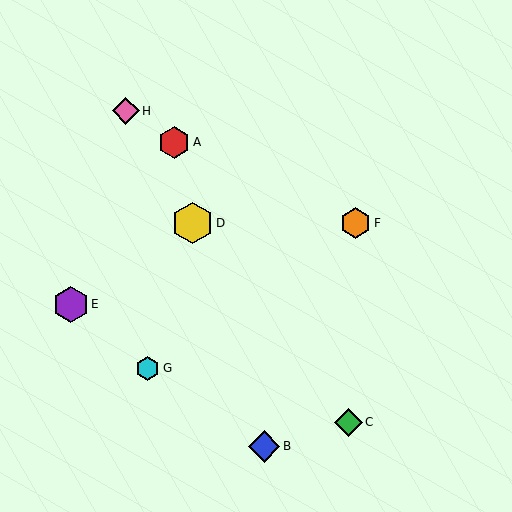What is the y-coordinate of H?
Object H is at y≈111.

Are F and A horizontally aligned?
No, F is at y≈223 and A is at y≈142.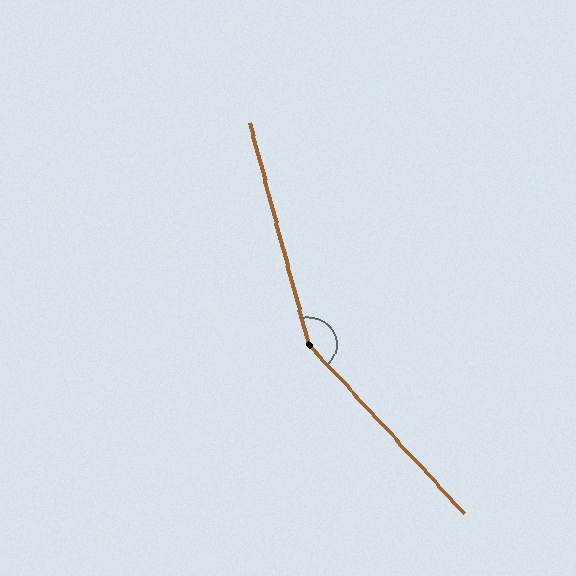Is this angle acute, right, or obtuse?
It is obtuse.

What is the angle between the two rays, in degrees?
Approximately 152 degrees.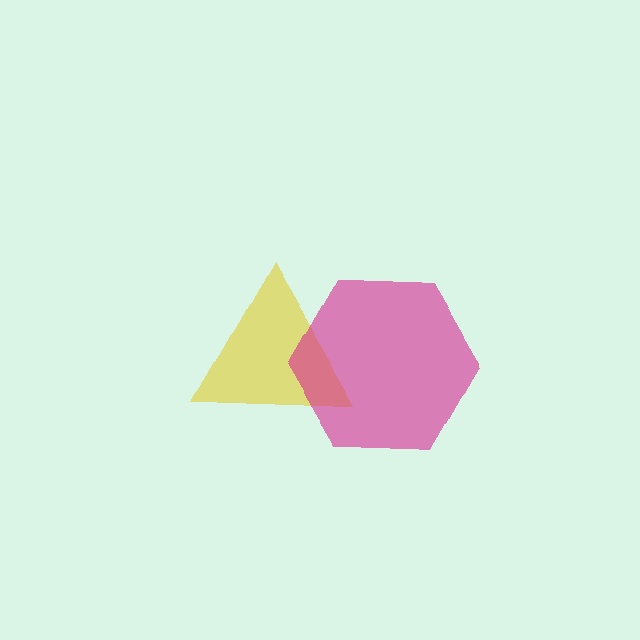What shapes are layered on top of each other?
The layered shapes are: a yellow triangle, a magenta hexagon.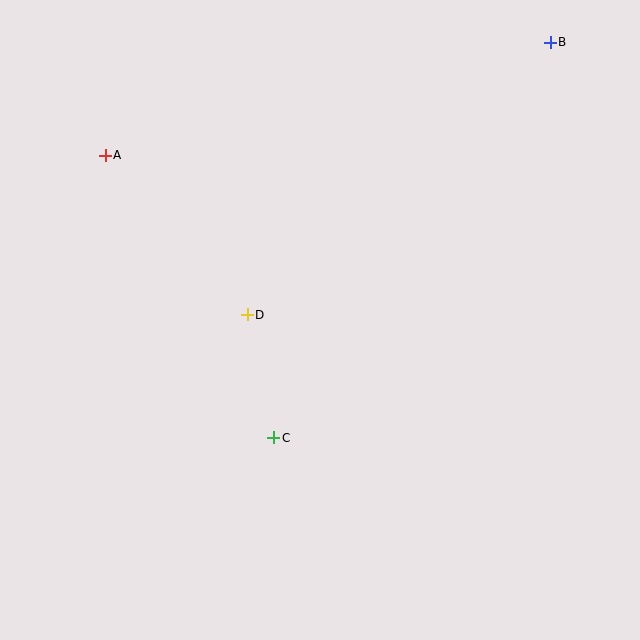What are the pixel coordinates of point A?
Point A is at (105, 155).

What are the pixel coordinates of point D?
Point D is at (247, 315).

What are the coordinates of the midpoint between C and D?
The midpoint between C and D is at (260, 376).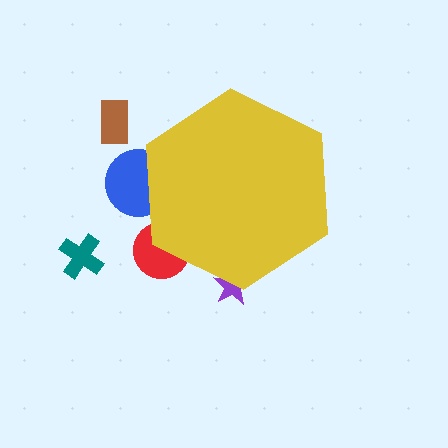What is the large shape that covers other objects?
A yellow hexagon.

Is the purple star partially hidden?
Yes, the purple star is partially hidden behind the yellow hexagon.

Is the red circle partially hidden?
Yes, the red circle is partially hidden behind the yellow hexagon.